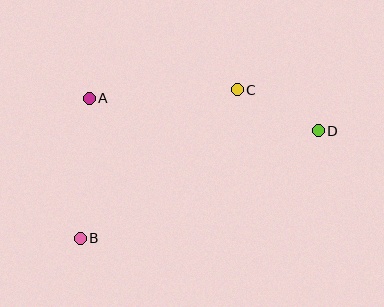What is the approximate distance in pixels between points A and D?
The distance between A and D is approximately 231 pixels.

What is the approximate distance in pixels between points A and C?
The distance between A and C is approximately 148 pixels.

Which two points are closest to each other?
Points C and D are closest to each other.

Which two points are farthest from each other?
Points B and D are farthest from each other.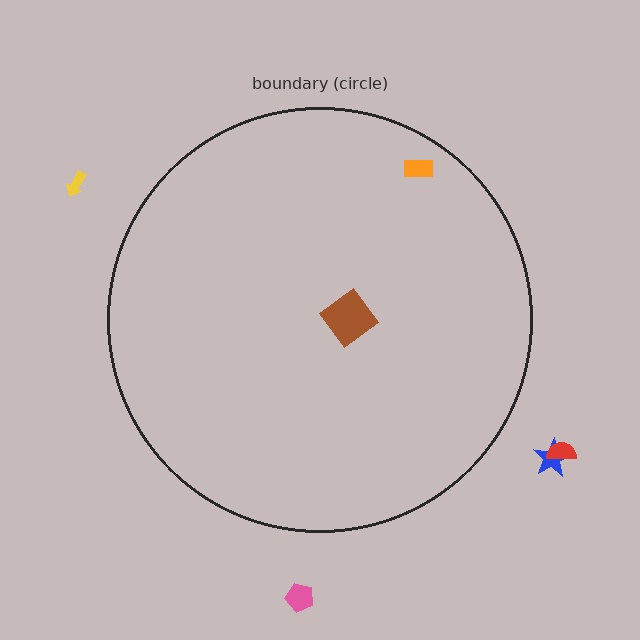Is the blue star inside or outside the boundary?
Outside.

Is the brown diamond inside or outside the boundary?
Inside.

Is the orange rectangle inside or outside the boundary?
Inside.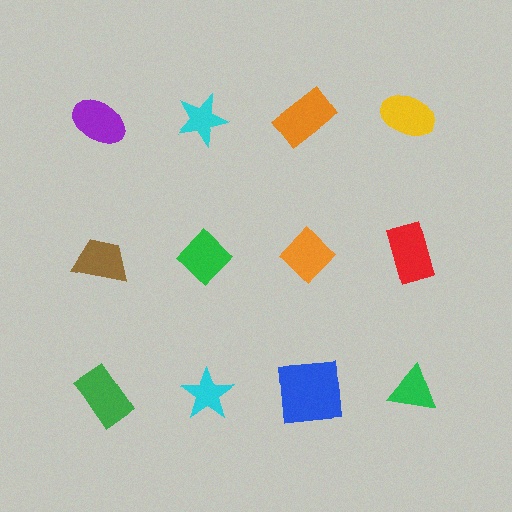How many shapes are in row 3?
4 shapes.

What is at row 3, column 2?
A cyan star.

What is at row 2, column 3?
An orange diamond.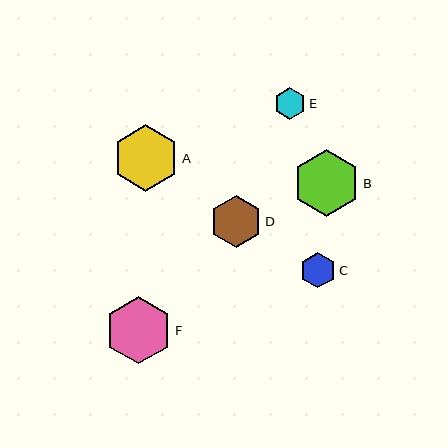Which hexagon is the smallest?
Hexagon E is the smallest with a size of approximately 32 pixels.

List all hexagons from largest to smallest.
From largest to smallest: F, A, B, D, C, E.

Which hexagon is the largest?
Hexagon F is the largest with a size of approximately 67 pixels.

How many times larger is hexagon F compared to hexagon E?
Hexagon F is approximately 2.1 times the size of hexagon E.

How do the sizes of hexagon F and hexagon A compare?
Hexagon F and hexagon A are approximately the same size.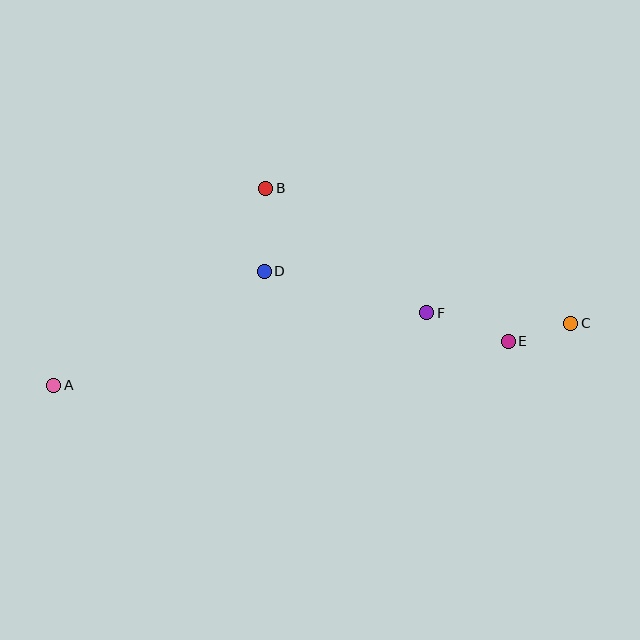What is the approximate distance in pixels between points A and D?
The distance between A and D is approximately 239 pixels.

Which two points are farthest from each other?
Points A and C are farthest from each other.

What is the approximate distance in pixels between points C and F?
The distance between C and F is approximately 145 pixels.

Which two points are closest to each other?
Points C and E are closest to each other.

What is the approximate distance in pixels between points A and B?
The distance between A and B is approximately 289 pixels.